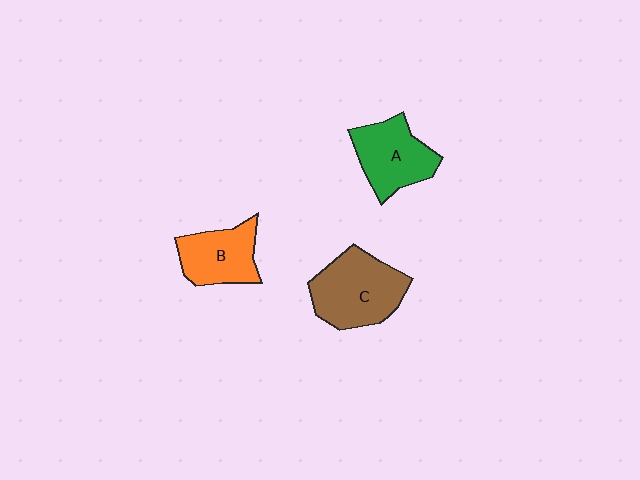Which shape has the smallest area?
Shape B (orange).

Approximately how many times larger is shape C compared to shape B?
Approximately 1.4 times.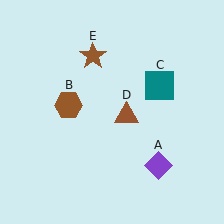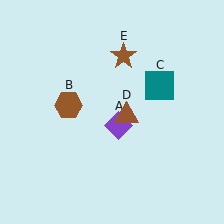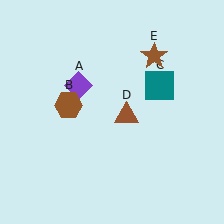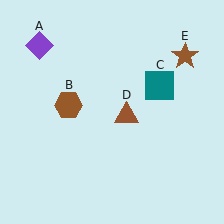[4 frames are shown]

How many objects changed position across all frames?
2 objects changed position: purple diamond (object A), brown star (object E).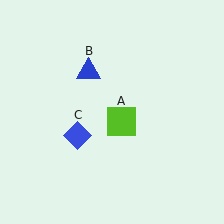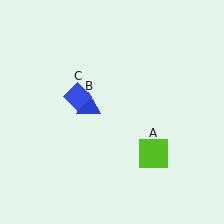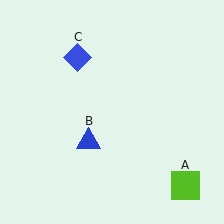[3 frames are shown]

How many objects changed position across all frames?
3 objects changed position: lime square (object A), blue triangle (object B), blue diamond (object C).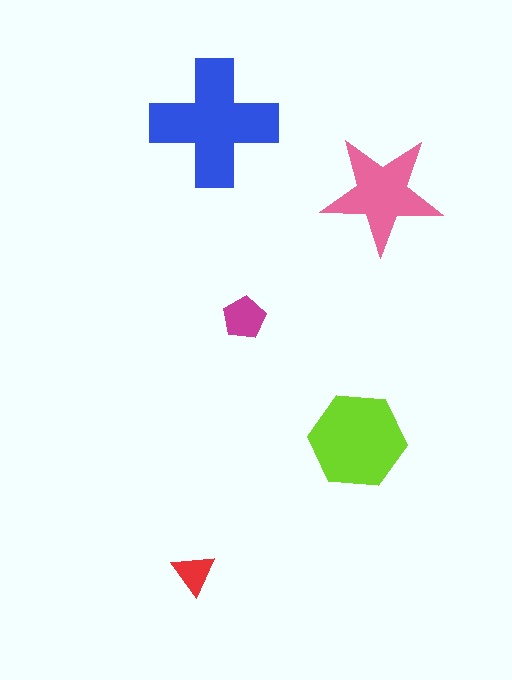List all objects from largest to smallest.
The blue cross, the lime hexagon, the pink star, the magenta pentagon, the red triangle.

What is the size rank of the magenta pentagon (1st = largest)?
4th.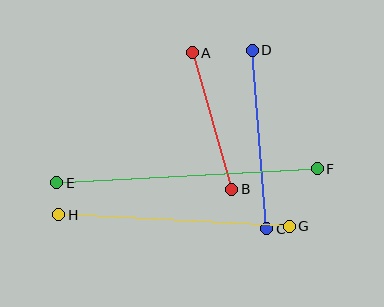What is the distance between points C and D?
The distance is approximately 179 pixels.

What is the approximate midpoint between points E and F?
The midpoint is at approximately (187, 176) pixels.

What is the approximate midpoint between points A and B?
The midpoint is at approximately (212, 121) pixels.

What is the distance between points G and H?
The distance is approximately 231 pixels.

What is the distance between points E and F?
The distance is approximately 261 pixels.